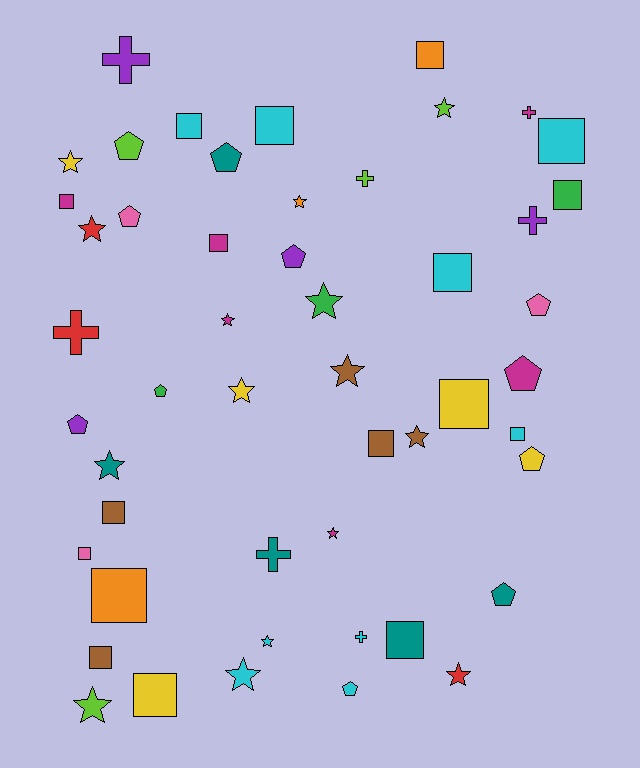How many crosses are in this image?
There are 7 crosses.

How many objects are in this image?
There are 50 objects.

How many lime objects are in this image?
There are 4 lime objects.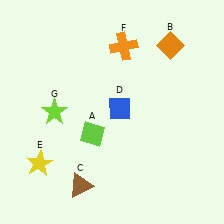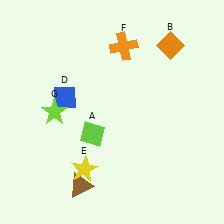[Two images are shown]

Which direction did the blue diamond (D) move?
The blue diamond (D) moved left.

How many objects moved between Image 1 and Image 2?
2 objects moved between the two images.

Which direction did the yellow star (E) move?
The yellow star (E) moved right.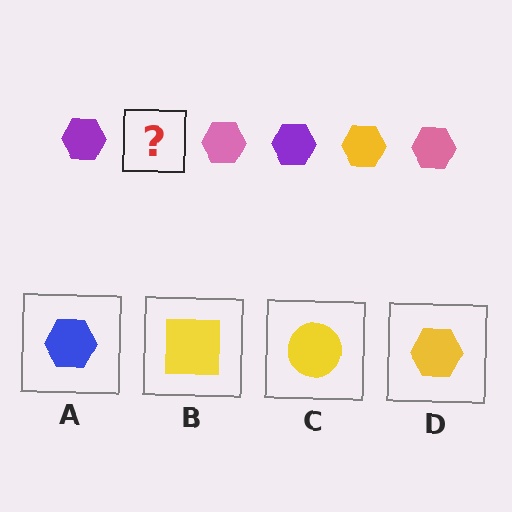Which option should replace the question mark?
Option D.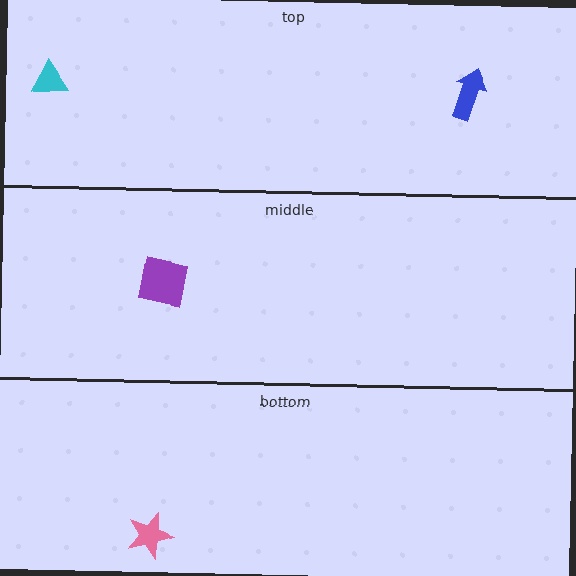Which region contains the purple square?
The middle region.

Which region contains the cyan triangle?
The top region.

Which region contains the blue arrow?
The top region.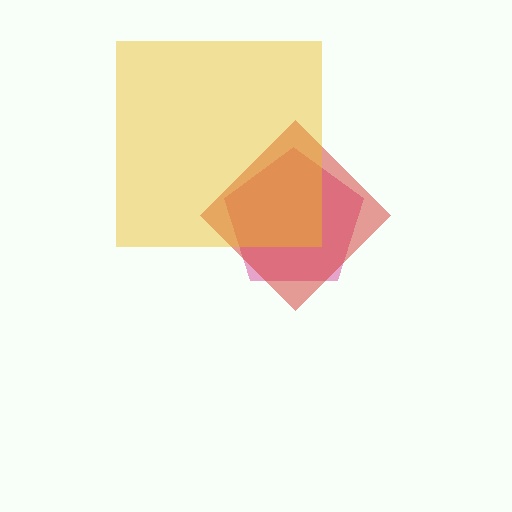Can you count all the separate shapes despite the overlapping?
Yes, there are 3 separate shapes.